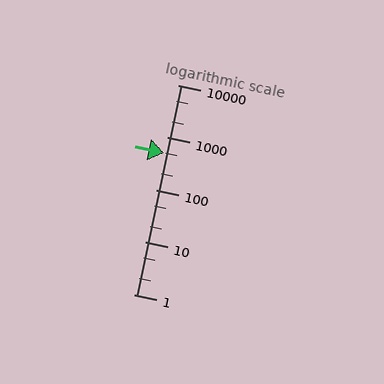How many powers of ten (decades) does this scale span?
The scale spans 4 decades, from 1 to 10000.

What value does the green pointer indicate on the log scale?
The pointer indicates approximately 500.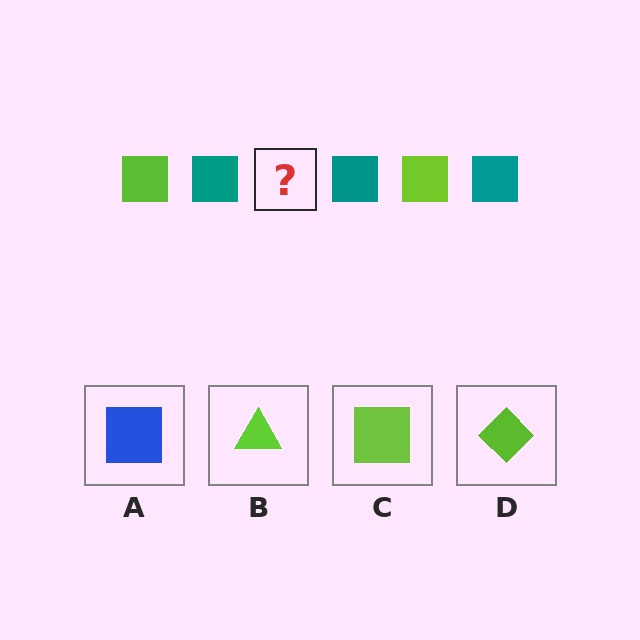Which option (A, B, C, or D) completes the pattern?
C.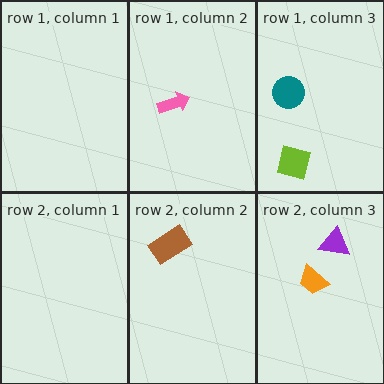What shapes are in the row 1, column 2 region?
The pink arrow.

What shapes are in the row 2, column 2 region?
The brown rectangle.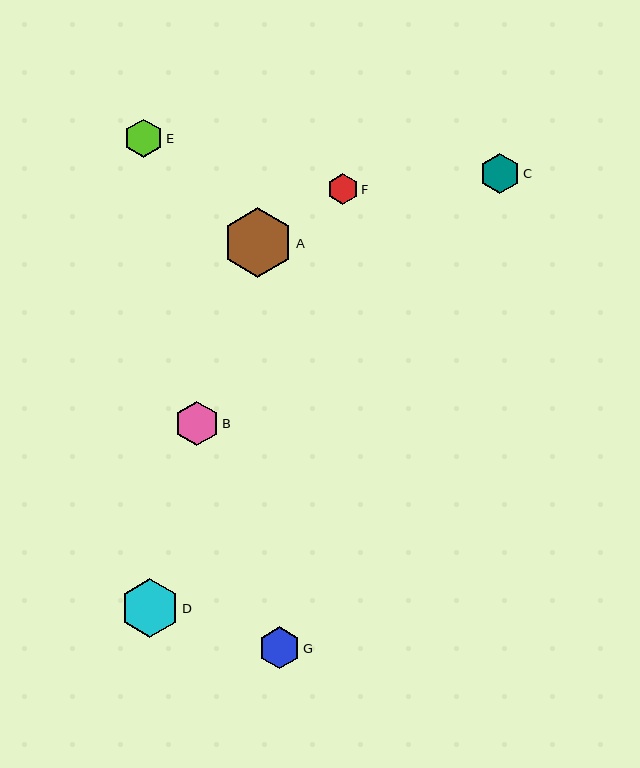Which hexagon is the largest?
Hexagon A is the largest with a size of approximately 70 pixels.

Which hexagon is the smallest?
Hexagon F is the smallest with a size of approximately 31 pixels.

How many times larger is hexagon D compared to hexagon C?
Hexagon D is approximately 1.4 times the size of hexagon C.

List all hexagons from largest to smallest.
From largest to smallest: A, D, B, G, C, E, F.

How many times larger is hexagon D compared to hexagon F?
Hexagon D is approximately 1.9 times the size of hexagon F.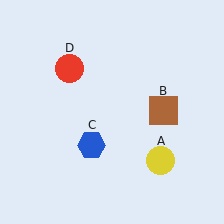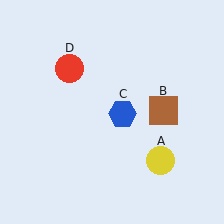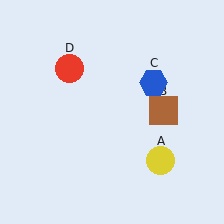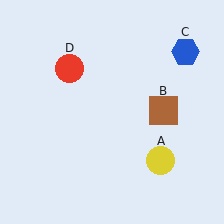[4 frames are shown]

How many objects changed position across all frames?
1 object changed position: blue hexagon (object C).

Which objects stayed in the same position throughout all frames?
Yellow circle (object A) and brown square (object B) and red circle (object D) remained stationary.